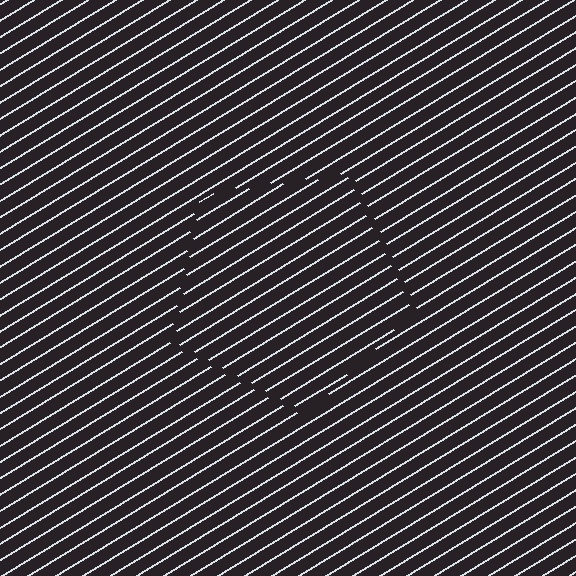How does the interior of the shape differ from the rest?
The interior of the shape contains the same grating, shifted by half a period — the contour is defined by the phase discontinuity where line-ends from the inner and outer gratings abut.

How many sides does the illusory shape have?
5 sides — the line-ends trace a pentagon.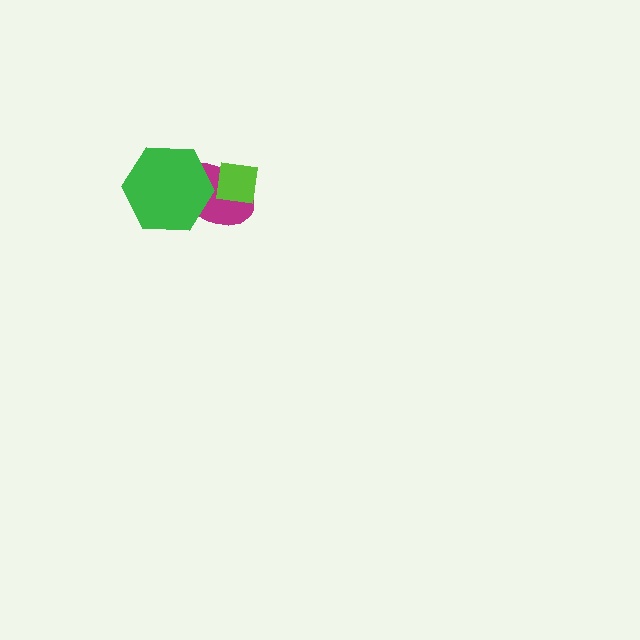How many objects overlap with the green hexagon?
1 object overlaps with the green hexagon.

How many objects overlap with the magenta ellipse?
2 objects overlap with the magenta ellipse.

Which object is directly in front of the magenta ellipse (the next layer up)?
The lime square is directly in front of the magenta ellipse.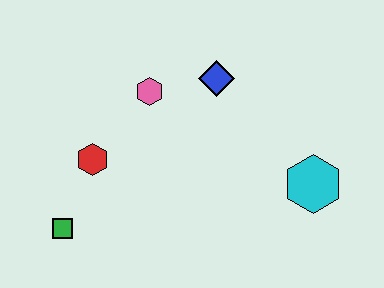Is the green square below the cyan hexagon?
Yes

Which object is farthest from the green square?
The cyan hexagon is farthest from the green square.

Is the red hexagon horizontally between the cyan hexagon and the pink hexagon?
No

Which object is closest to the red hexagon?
The green square is closest to the red hexagon.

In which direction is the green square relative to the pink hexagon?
The green square is below the pink hexagon.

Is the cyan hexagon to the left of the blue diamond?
No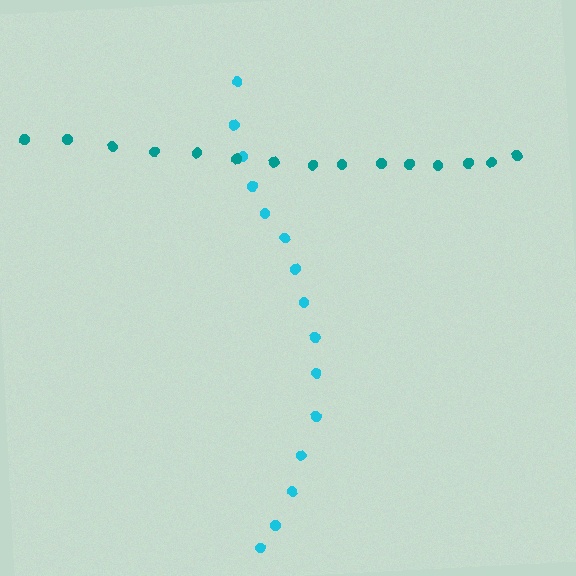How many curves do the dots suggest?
There are 2 distinct paths.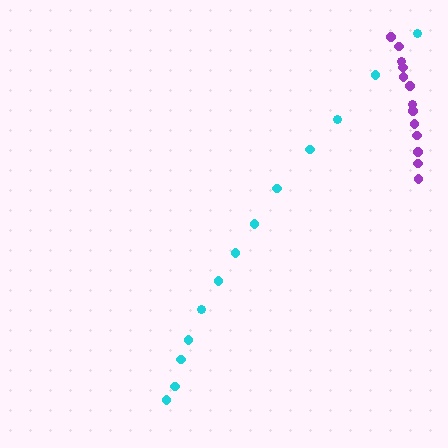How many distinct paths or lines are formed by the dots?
There are 2 distinct paths.